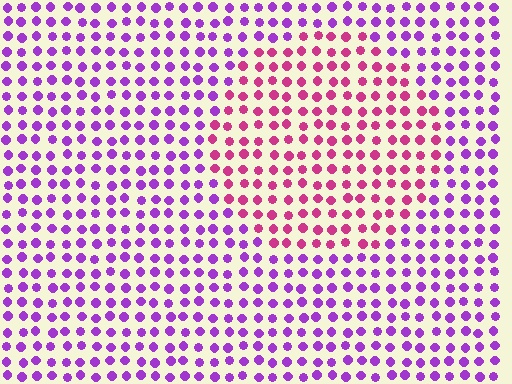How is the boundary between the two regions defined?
The boundary is defined purely by a slight shift in hue (about 44 degrees). Spacing, size, and orientation are identical on both sides.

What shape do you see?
I see a circle.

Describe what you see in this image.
The image is filled with small purple elements in a uniform arrangement. A circle-shaped region is visible where the elements are tinted to a slightly different hue, forming a subtle color boundary.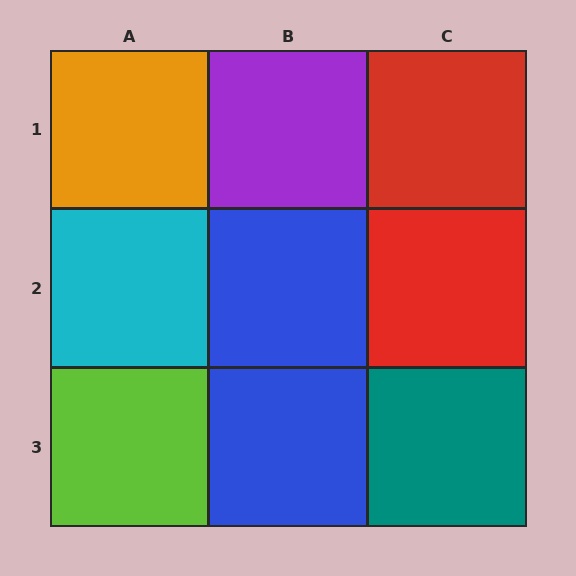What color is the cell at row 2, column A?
Cyan.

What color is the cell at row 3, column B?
Blue.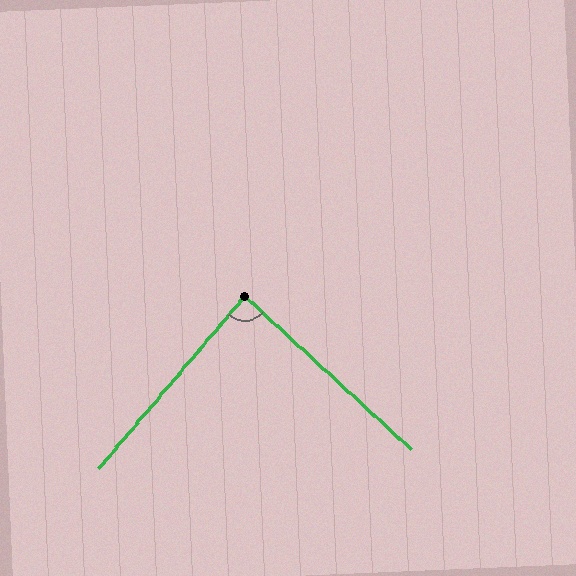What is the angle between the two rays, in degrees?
Approximately 88 degrees.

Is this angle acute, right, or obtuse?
It is approximately a right angle.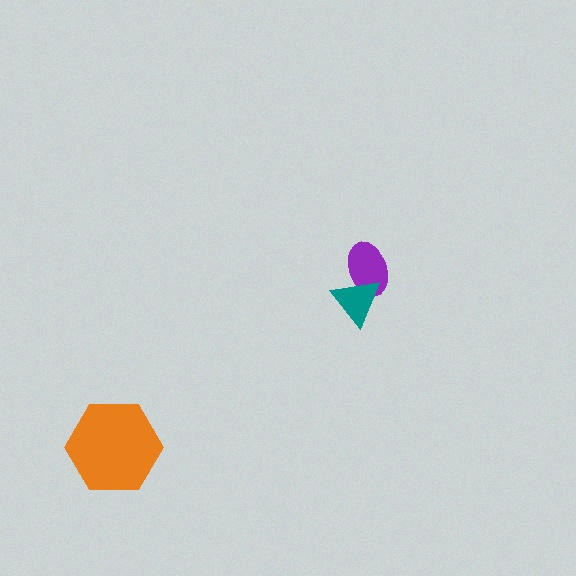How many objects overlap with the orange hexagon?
0 objects overlap with the orange hexagon.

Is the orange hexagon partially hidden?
No, no other shape covers it.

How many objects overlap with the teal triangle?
1 object overlaps with the teal triangle.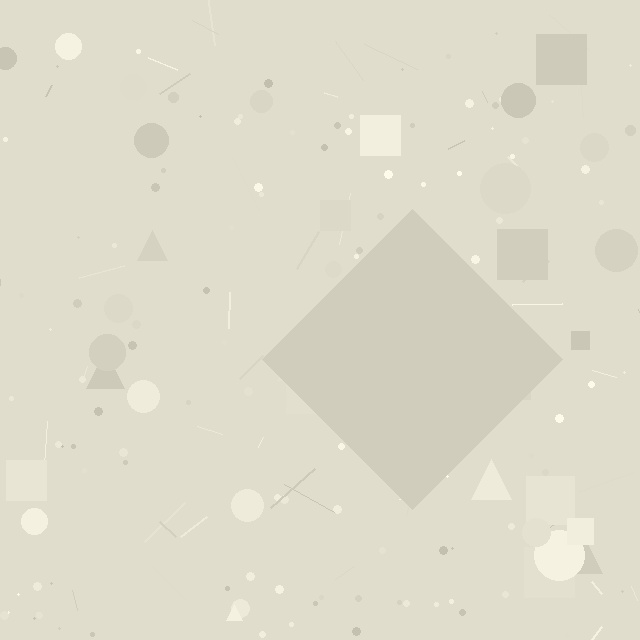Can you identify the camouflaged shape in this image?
The camouflaged shape is a diamond.